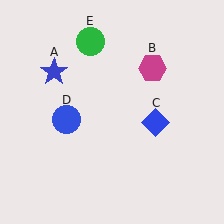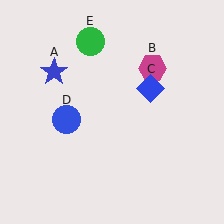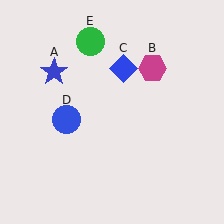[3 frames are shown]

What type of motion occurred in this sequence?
The blue diamond (object C) rotated counterclockwise around the center of the scene.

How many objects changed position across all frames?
1 object changed position: blue diamond (object C).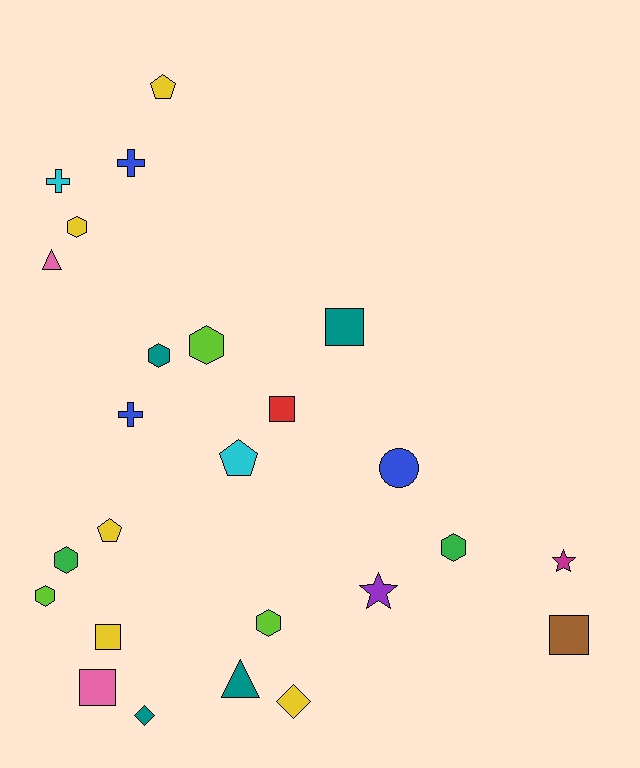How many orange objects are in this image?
There are no orange objects.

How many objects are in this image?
There are 25 objects.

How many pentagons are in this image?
There are 3 pentagons.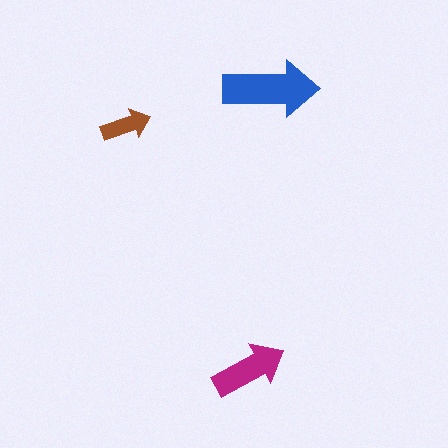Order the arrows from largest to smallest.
the blue one, the magenta one, the brown one.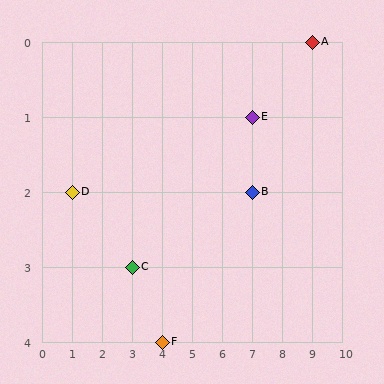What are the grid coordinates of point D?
Point D is at grid coordinates (1, 2).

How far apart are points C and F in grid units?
Points C and F are 1 column and 1 row apart (about 1.4 grid units diagonally).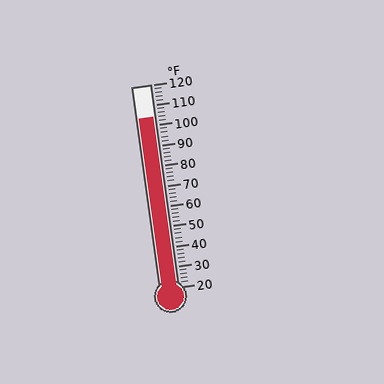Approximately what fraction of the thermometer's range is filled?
The thermometer is filled to approximately 85% of its range.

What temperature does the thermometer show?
The thermometer shows approximately 104°F.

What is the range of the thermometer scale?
The thermometer scale ranges from 20°F to 120°F.